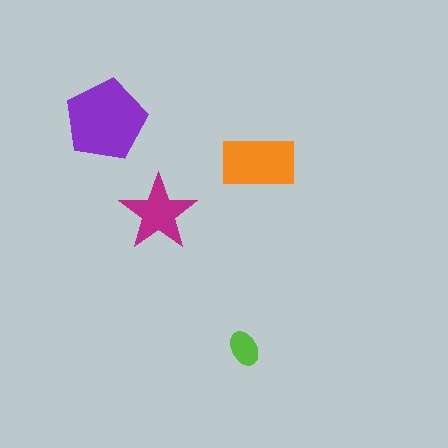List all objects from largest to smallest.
The purple pentagon, the orange rectangle, the magenta star, the lime ellipse.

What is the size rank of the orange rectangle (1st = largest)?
2nd.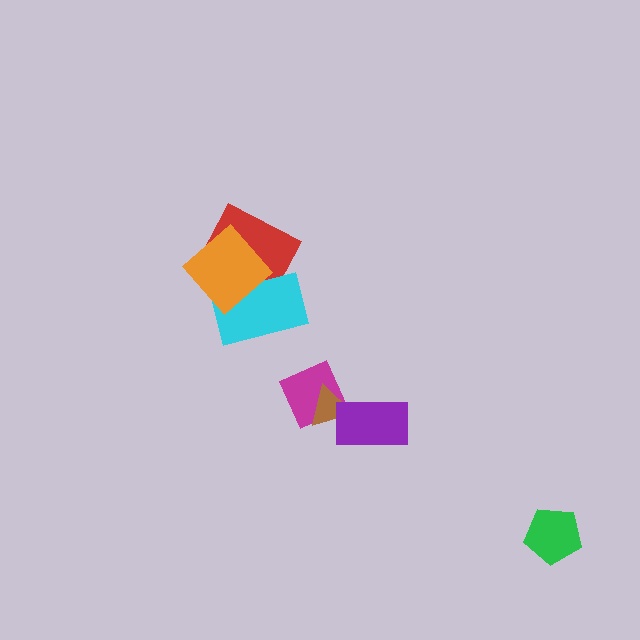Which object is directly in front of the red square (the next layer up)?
The cyan rectangle is directly in front of the red square.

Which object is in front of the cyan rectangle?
The orange diamond is in front of the cyan rectangle.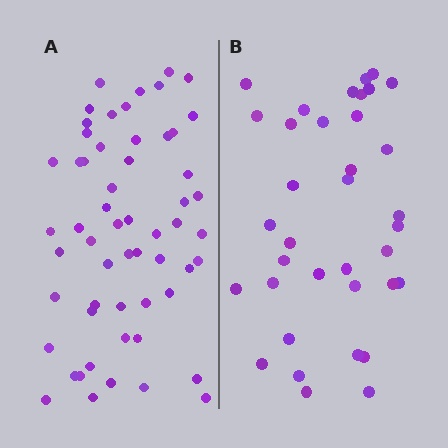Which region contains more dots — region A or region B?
Region A (the left region) has more dots.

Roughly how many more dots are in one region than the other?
Region A has approximately 20 more dots than region B.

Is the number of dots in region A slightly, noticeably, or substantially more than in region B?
Region A has substantially more. The ratio is roughly 1.6 to 1.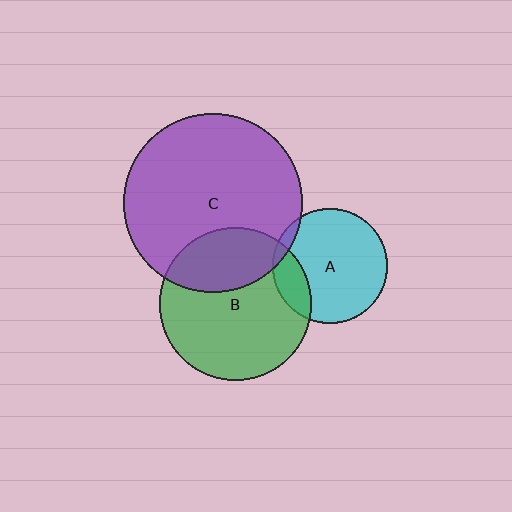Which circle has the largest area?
Circle C (purple).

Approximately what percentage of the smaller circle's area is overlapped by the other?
Approximately 5%.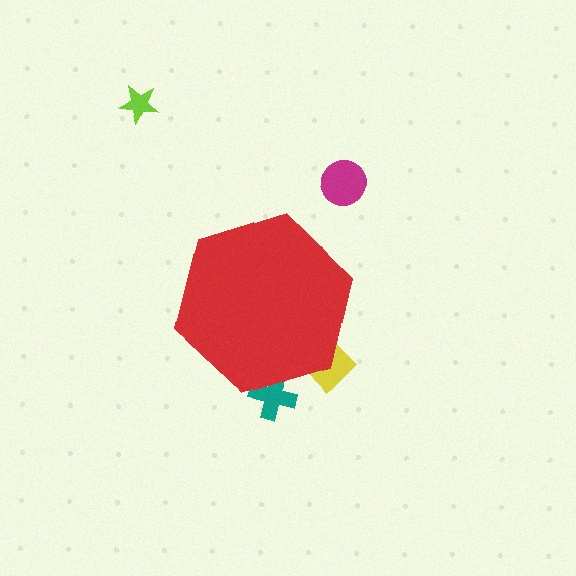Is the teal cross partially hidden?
Yes, the teal cross is partially hidden behind the red hexagon.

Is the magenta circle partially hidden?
No, the magenta circle is fully visible.